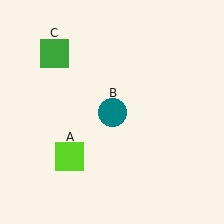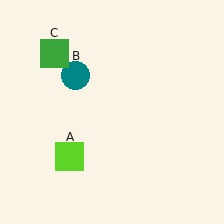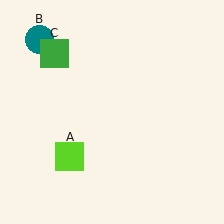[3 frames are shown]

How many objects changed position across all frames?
1 object changed position: teal circle (object B).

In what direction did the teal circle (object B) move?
The teal circle (object B) moved up and to the left.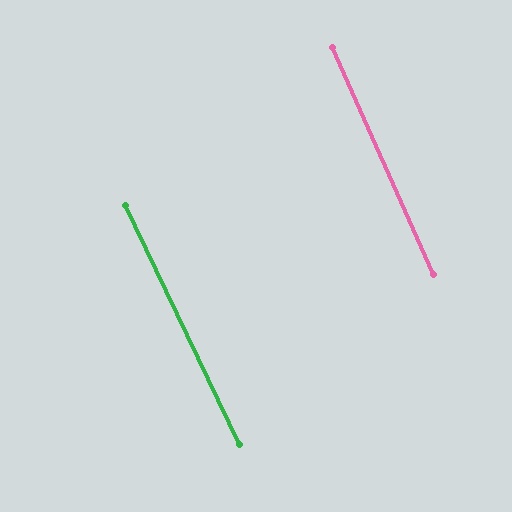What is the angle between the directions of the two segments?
Approximately 1 degree.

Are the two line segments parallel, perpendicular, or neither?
Parallel — their directions differ by only 1.5°.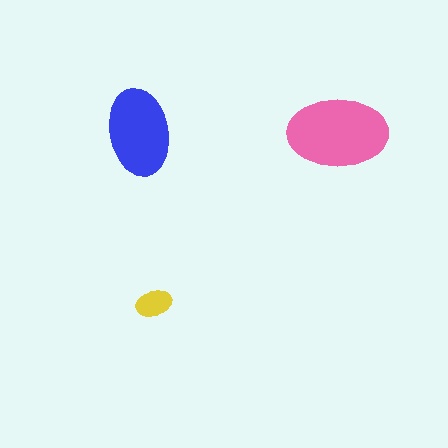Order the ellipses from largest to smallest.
the pink one, the blue one, the yellow one.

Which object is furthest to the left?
The blue ellipse is leftmost.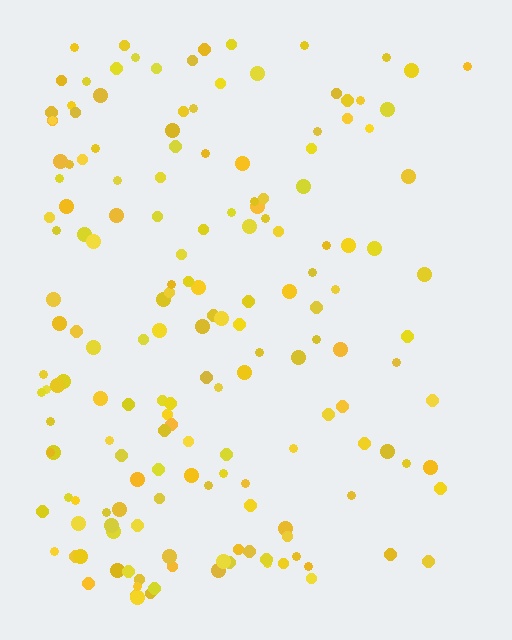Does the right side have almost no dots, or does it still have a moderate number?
Still a moderate number, just noticeably fewer than the left.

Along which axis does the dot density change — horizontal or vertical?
Horizontal.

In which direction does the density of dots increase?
From right to left, with the left side densest.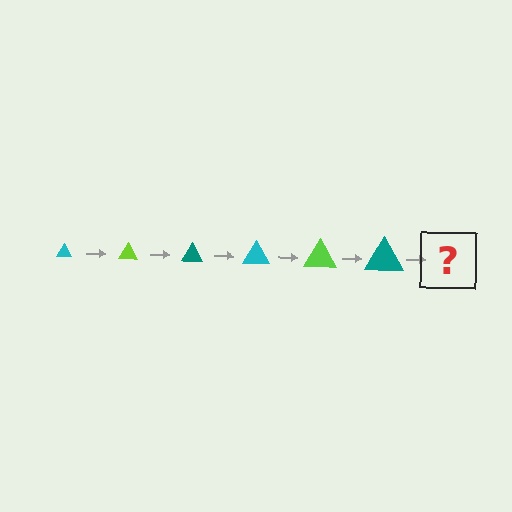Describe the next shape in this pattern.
It should be a cyan triangle, larger than the previous one.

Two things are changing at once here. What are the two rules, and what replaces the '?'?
The two rules are that the triangle grows larger each step and the color cycles through cyan, lime, and teal. The '?' should be a cyan triangle, larger than the previous one.